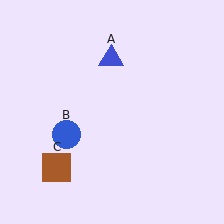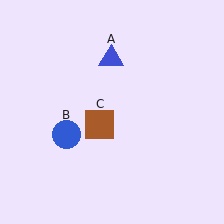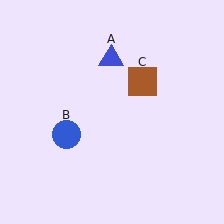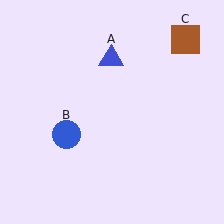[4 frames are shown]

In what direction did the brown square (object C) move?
The brown square (object C) moved up and to the right.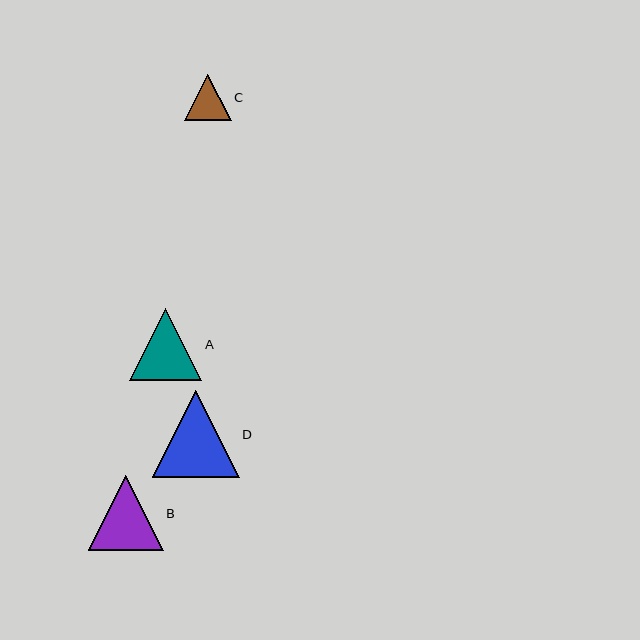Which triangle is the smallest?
Triangle C is the smallest with a size of approximately 47 pixels.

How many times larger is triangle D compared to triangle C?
Triangle D is approximately 1.9 times the size of triangle C.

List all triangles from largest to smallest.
From largest to smallest: D, B, A, C.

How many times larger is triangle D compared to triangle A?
Triangle D is approximately 1.2 times the size of triangle A.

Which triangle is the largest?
Triangle D is the largest with a size of approximately 87 pixels.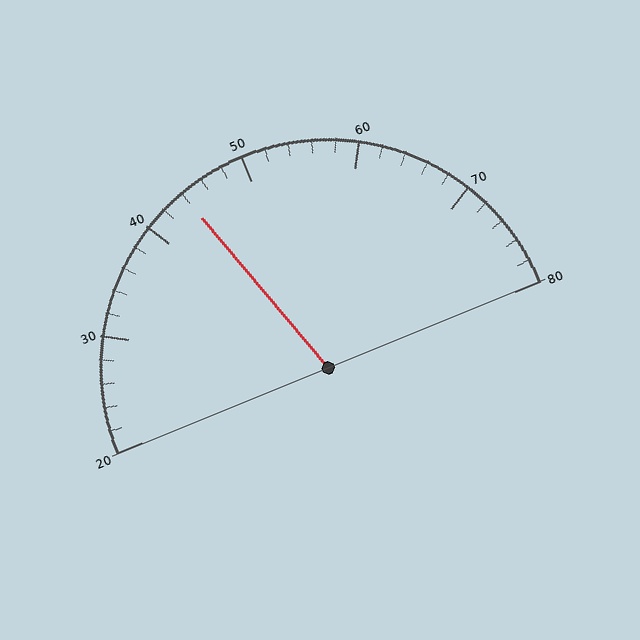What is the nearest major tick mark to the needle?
The nearest major tick mark is 40.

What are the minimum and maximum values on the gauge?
The gauge ranges from 20 to 80.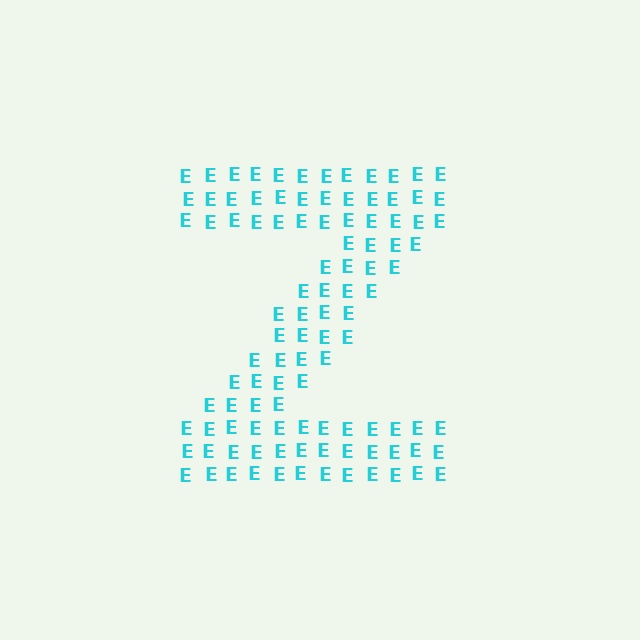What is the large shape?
The large shape is the letter Z.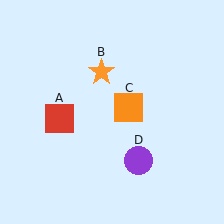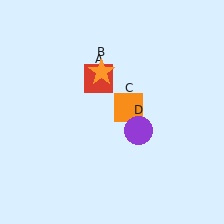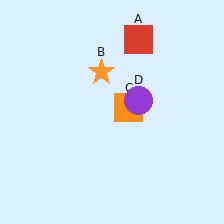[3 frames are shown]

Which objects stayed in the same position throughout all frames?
Orange star (object B) and orange square (object C) remained stationary.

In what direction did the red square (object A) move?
The red square (object A) moved up and to the right.